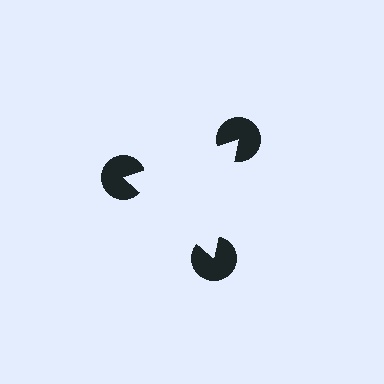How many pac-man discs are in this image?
There are 3 — one at each vertex of the illusory triangle.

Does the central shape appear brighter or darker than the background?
It typically appears slightly brighter than the background, even though no actual brightness change is drawn.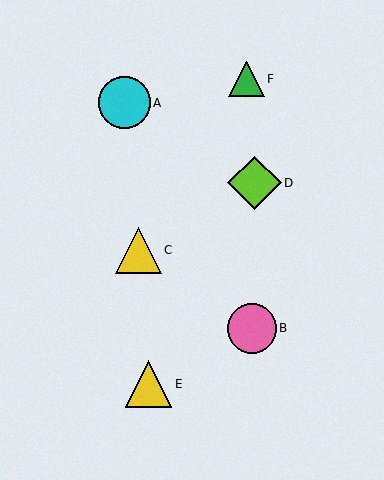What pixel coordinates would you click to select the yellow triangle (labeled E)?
Click at (149, 384) to select the yellow triangle E.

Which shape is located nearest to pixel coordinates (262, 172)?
The lime diamond (labeled D) at (254, 183) is nearest to that location.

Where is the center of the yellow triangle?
The center of the yellow triangle is at (138, 250).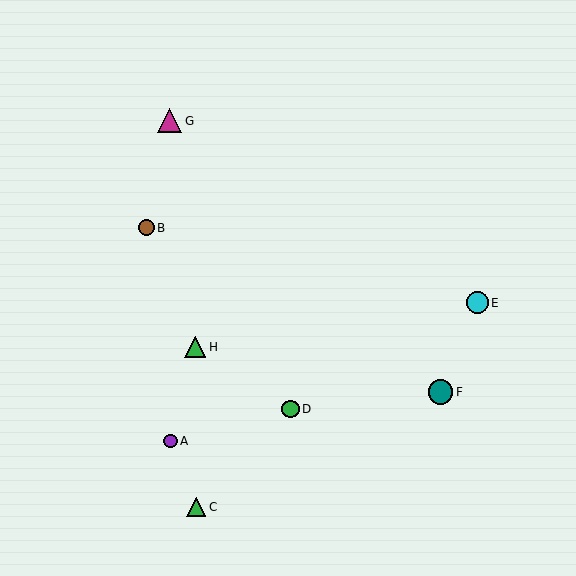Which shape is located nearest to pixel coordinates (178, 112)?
The magenta triangle (labeled G) at (170, 121) is nearest to that location.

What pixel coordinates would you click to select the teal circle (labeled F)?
Click at (441, 392) to select the teal circle F.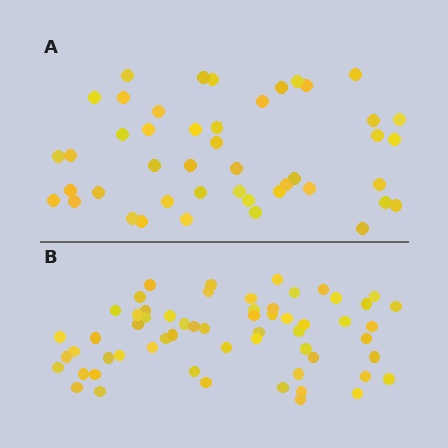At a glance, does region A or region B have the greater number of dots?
Region B (the bottom region) has more dots.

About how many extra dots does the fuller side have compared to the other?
Region B has approximately 15 more dots than region A.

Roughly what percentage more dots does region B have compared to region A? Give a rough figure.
About 35% more.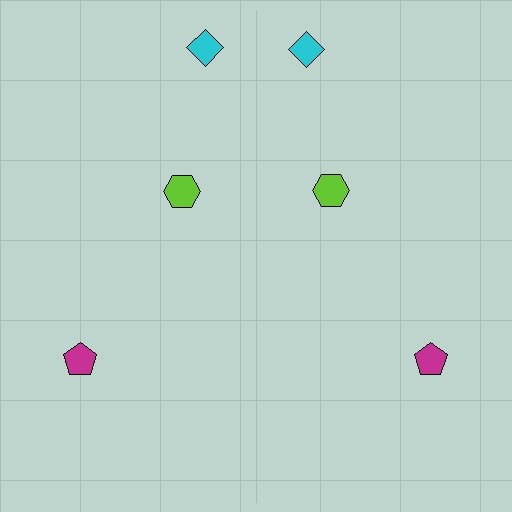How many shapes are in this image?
There are 6 shapes in this image.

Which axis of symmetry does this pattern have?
The pattern has a vertical axis of symmetry running through the center of the image.